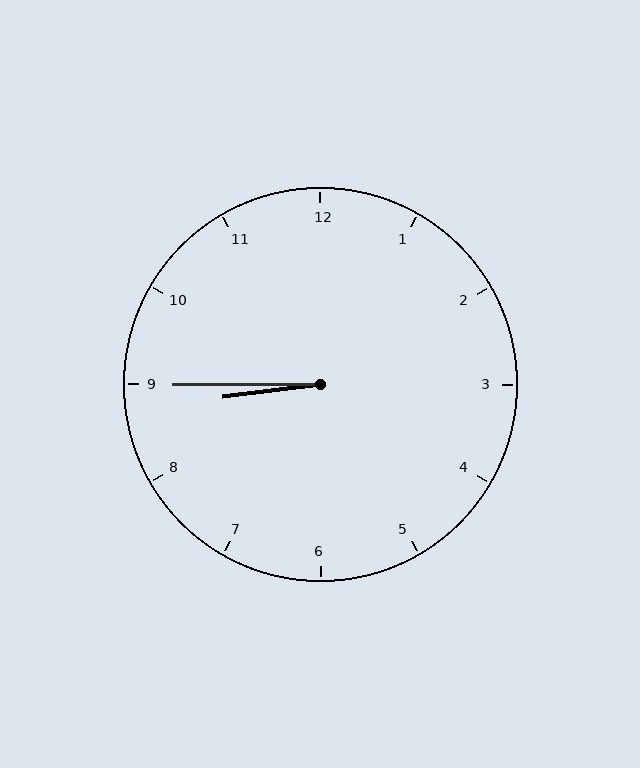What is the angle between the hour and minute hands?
Approximately 8 degrees.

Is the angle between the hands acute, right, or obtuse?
It is acute.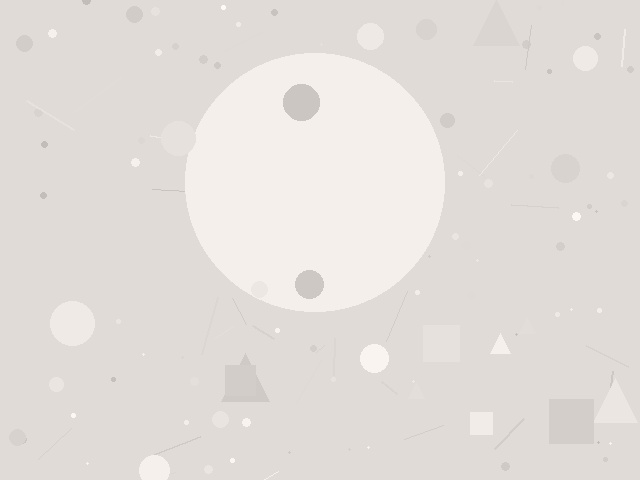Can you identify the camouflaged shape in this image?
The camouflaged shape is a circle.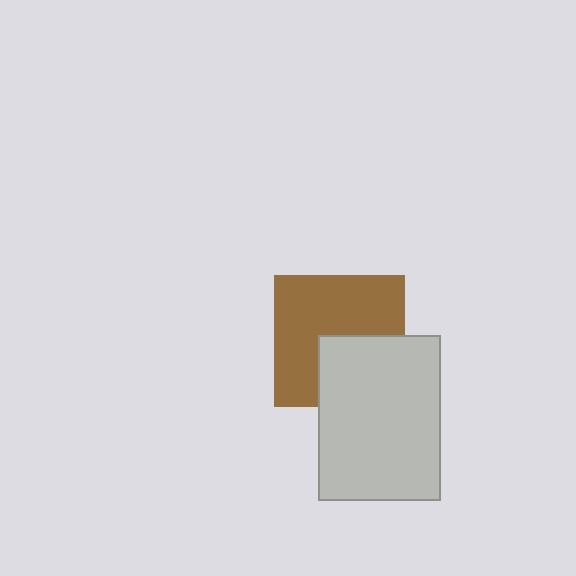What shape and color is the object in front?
The object in front is a light gray rectangle.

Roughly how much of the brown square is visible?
About half of it is visible (roughly 64%).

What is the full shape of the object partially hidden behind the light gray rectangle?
The partially hidden object is a brown square.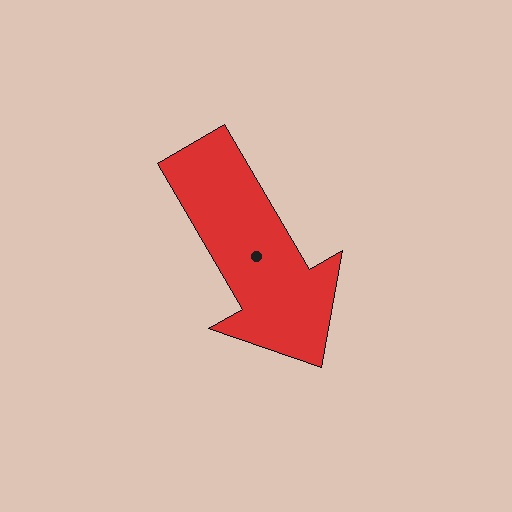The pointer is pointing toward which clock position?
Roughly 5 o'clock.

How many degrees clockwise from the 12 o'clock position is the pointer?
Approximately 150 degrees.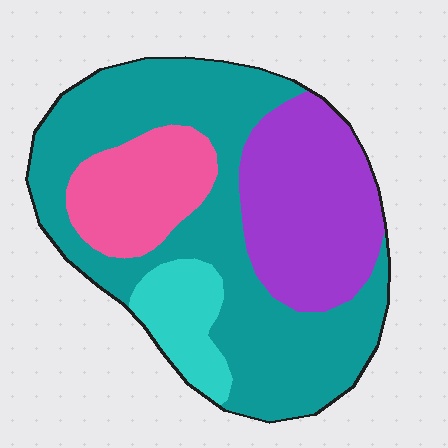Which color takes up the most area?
Teal, at roughly 50%.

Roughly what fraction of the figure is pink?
Pink takes up less than a quarter of the figure.